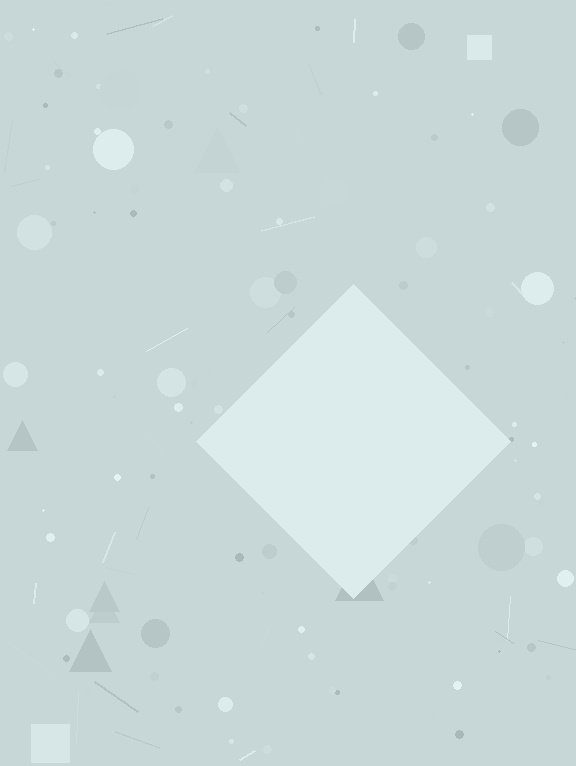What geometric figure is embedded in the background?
A diamond is embedded in the background.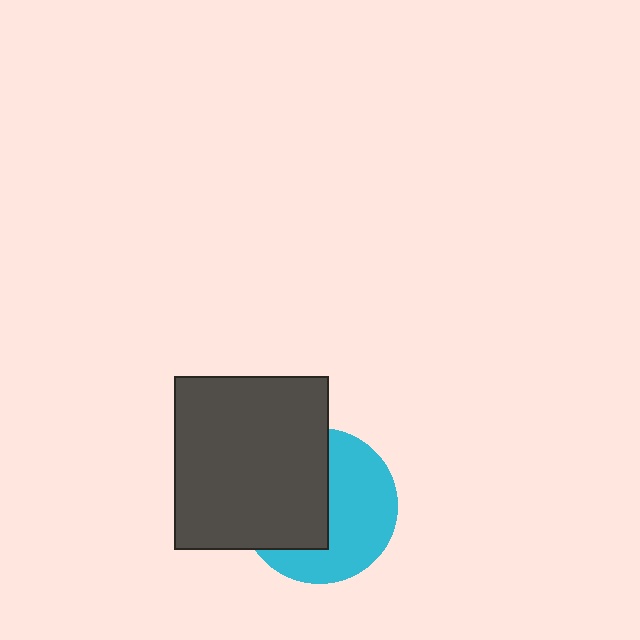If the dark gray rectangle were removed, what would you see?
You would see the complete cyan circle.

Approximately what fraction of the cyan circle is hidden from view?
Roughly 48% of the cyan circle is hidden behind the dark gray rectangle.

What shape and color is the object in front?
The object in front is a dark gray rectangle.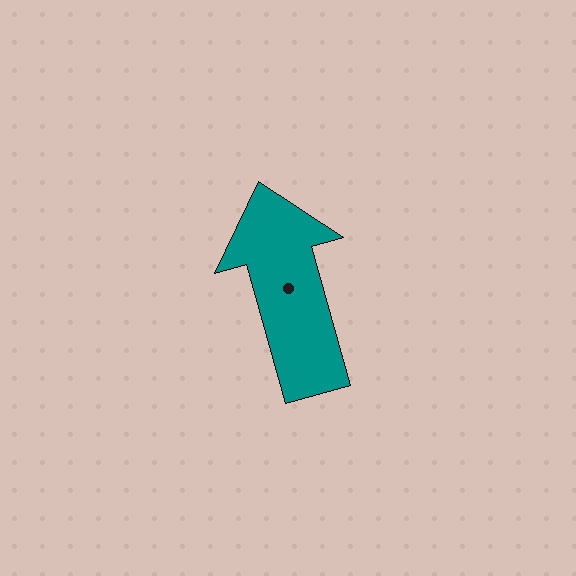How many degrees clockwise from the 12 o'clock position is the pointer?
Approximately 344 degrees.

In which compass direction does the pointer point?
North.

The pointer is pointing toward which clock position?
Roughly 11 o'clock.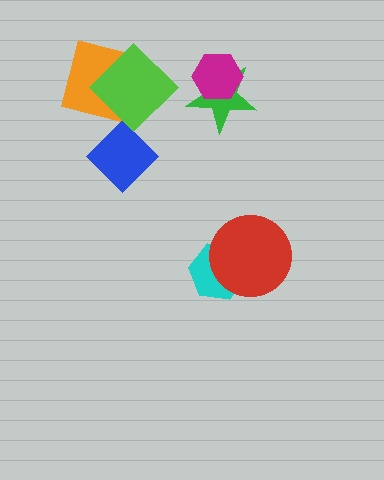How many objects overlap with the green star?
1 object overlaps with the green star.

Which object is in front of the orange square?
The lime diamond is in front of the orange square.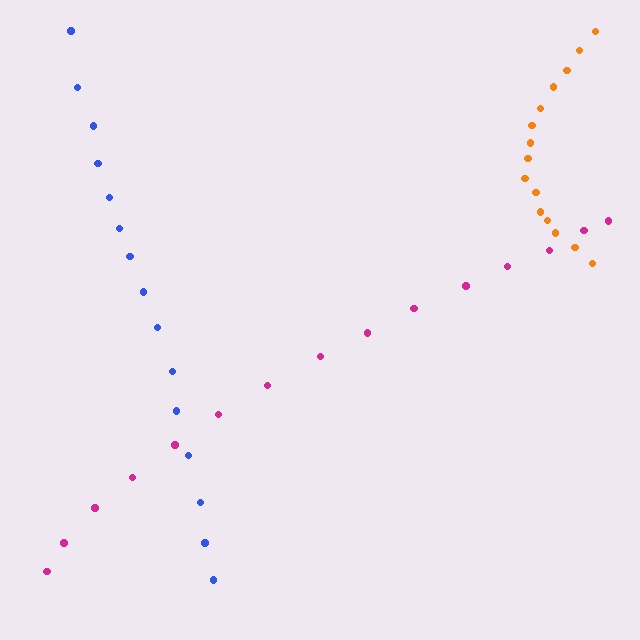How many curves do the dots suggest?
There are 3 distinct paths.